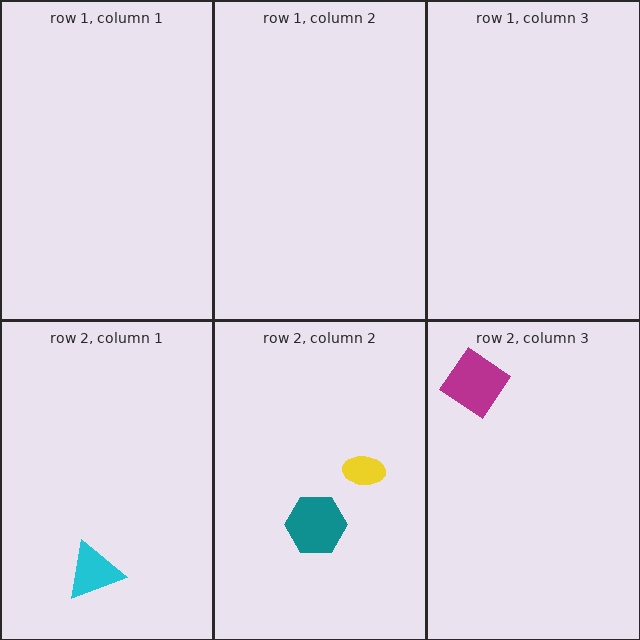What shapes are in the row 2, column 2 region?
The yellow ellipse, the teal hexagon.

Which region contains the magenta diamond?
The row 2, column 3 region.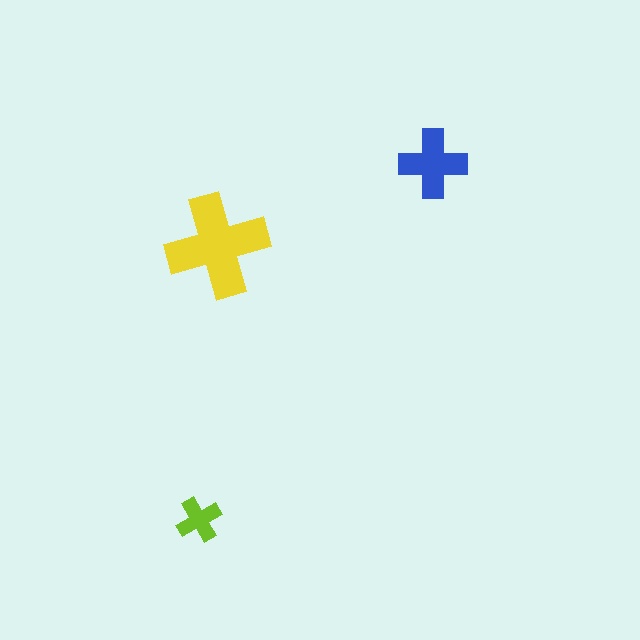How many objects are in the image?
There are 3 objects in the image.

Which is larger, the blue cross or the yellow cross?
The yellow one.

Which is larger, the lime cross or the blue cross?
The blue one.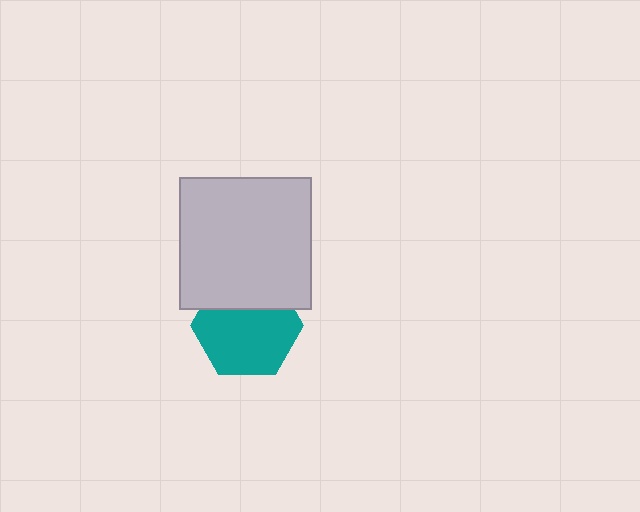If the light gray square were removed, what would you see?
You would see the complete teal hexagon.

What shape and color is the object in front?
The object in front is a light gray square.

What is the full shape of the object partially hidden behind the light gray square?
The partially hidden object is a teal hexagon.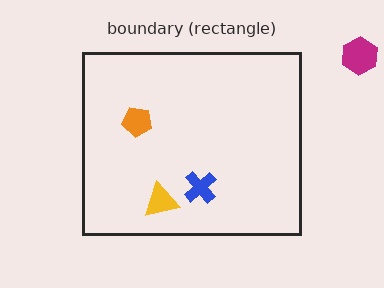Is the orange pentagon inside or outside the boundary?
Inside.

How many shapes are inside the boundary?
3 inside, 1 outside.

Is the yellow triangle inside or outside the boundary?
Inside.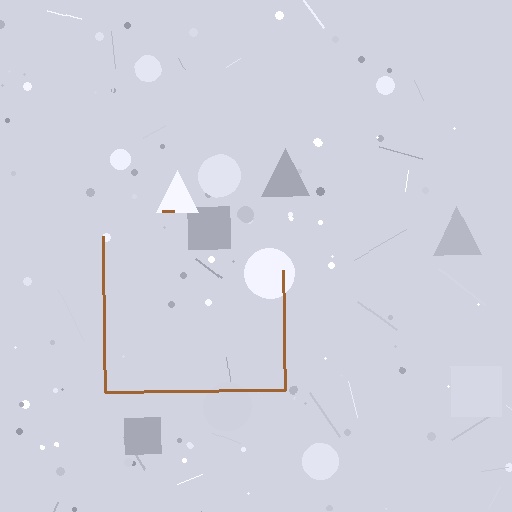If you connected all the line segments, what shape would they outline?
They would outline a square.